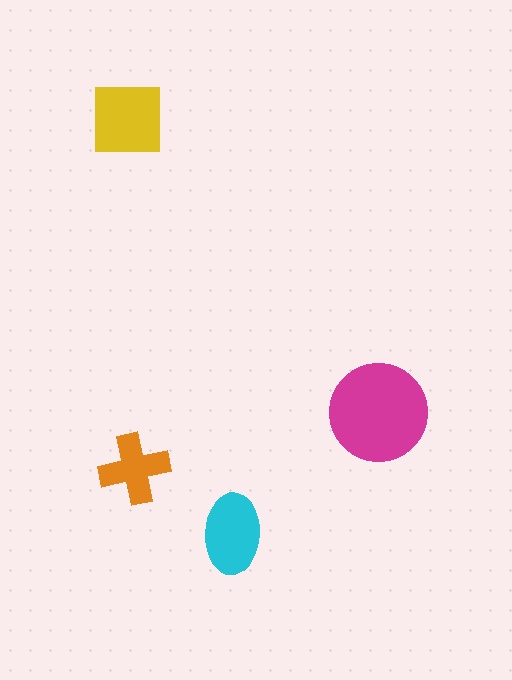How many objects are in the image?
There are 4 objects in the image.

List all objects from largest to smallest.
The magenta circle, the yellow square, the cyan ellipse, the orange cross.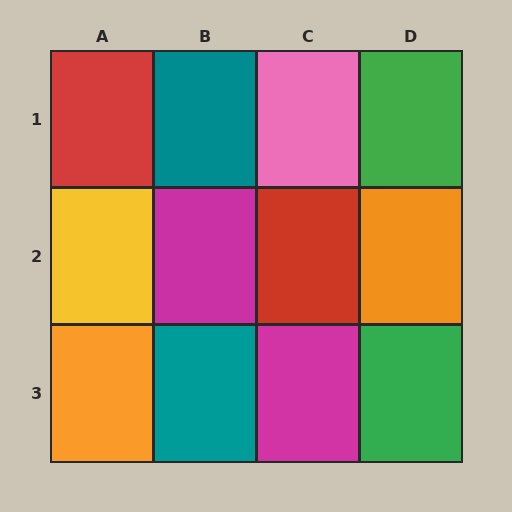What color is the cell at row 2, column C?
Red.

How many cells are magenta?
2 cells are magenta.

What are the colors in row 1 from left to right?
Red, teal, pink, green.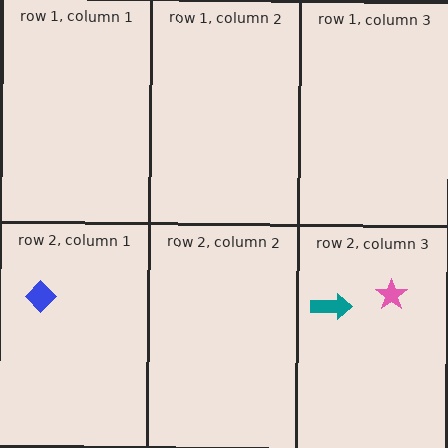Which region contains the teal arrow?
The row 2, column 3 region.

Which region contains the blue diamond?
The row 2, column 1 region.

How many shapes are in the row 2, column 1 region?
1.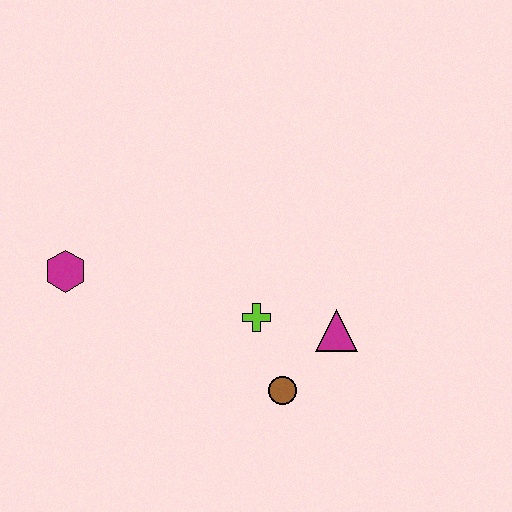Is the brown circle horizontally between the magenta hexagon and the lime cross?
No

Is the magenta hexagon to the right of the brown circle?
No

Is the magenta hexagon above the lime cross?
Yes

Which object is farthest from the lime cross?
The magenta hexagon is farthest from the lime cross.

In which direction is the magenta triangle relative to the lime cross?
The magenta triangle is to the right of the lime cross.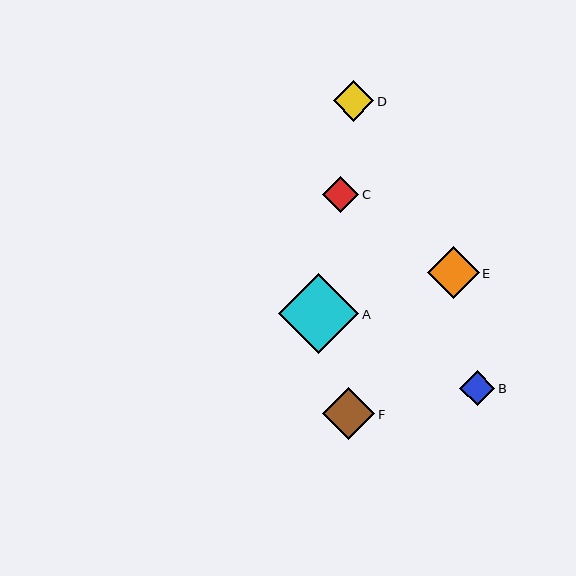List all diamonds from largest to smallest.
From largest to smallest: A, E, F, D, C, B.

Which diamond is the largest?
Diamond A is the largest with a size of approximately 81 pixels.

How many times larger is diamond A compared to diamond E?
Diamond A is approximately 1.5 times the size of diamond E.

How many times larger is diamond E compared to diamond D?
Diamond E is approximately 1.3 times the size of diamond D.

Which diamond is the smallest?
Diamond B is the smallest with a size of approximately 35 pixels.